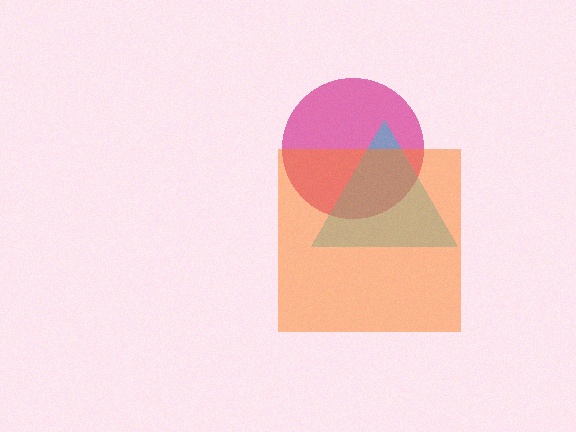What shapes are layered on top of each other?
The layered shapes are: a magenta circle, a cyan triangle, an orange square.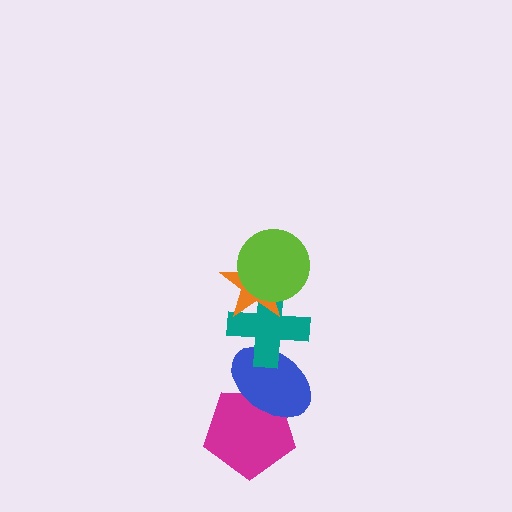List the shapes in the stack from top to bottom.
From top to bottom: the lime circle, the orange star, the teal cross, the blue ellipse, the magenta pentagon.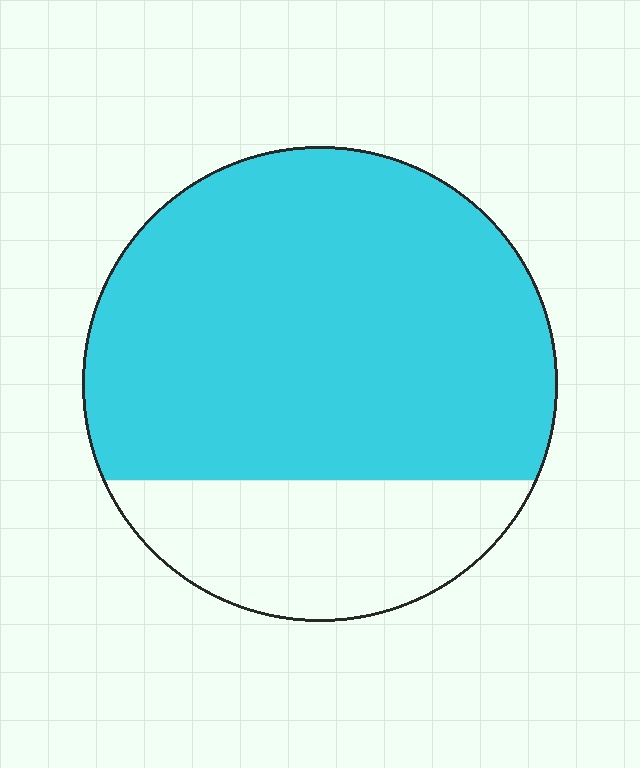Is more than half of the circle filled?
Yes.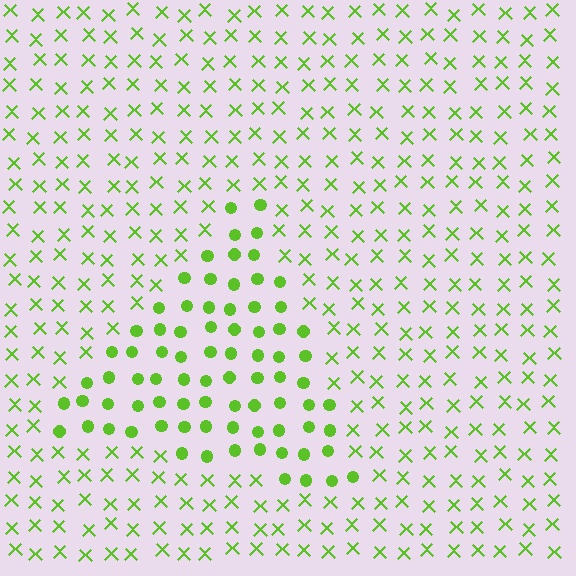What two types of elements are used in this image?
The image uses circles inside the triangle region and X marks outside it.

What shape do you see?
I see a triangle.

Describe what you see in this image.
The image is filled with small lime elements arranged in a uniform grid. A triangle-shaped region contains circles, while the surrounding area contains X marks. The boundary is defined purely by the change in element shape.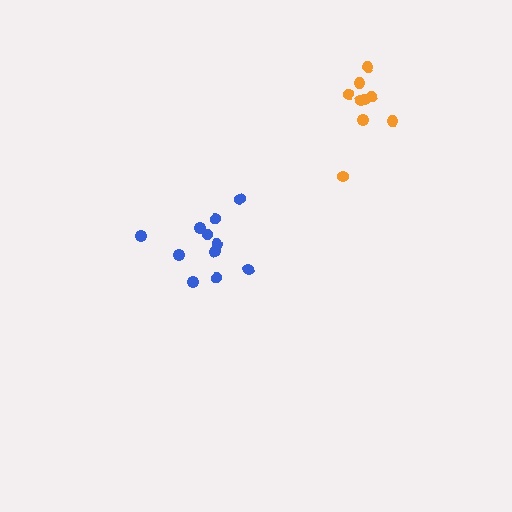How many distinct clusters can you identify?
There are 2 distinct clusters.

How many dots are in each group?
Group 1: 9 dots, Group 2: 11 dots (20 total).